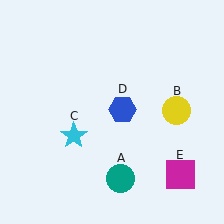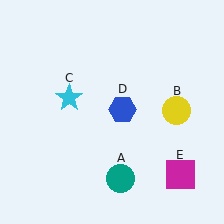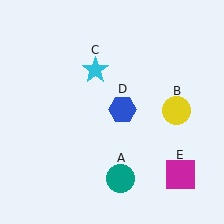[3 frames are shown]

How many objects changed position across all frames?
1 object changed position: cyan star (object C).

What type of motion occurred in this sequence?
The cyan star (object C) rotated clockwise around the center of the scene.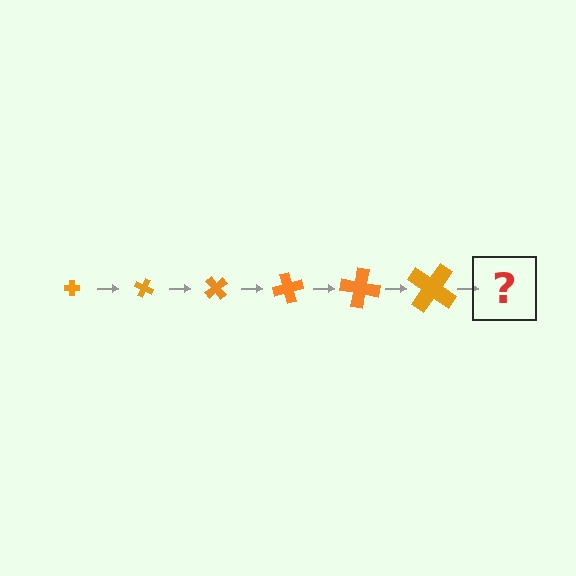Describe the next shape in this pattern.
It should be a cross, larger than the previous one and rotated 150 degrees from the start.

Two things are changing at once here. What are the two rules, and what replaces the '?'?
The two rules are that the cross grows larger each step and it rotates 25 degrees each step. The '?' should be a cross, larger than the previous one and rotated 150 degrees from the start.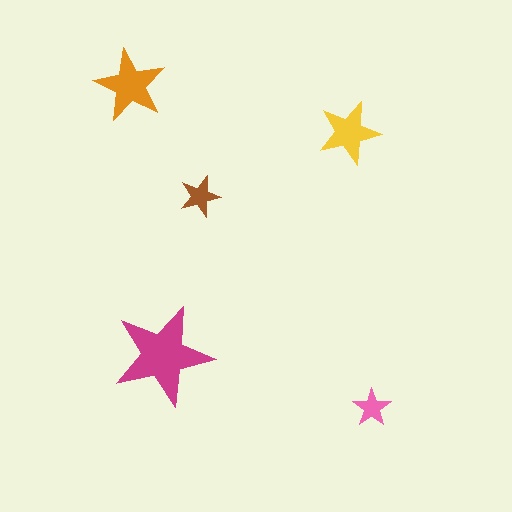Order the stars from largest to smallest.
the magenta one, the orange one, the yellow one, the brown one, the pink one.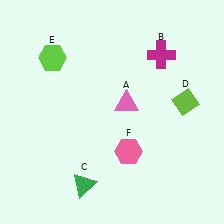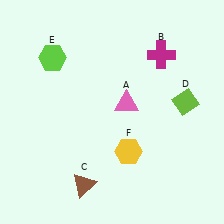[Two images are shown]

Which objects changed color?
C changed from green to brown. F changed from pink to yellow.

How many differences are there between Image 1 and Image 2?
There are 2 differences between the two images.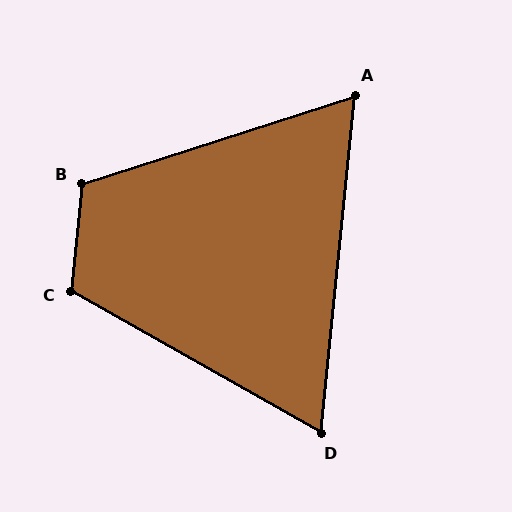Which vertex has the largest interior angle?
B, at approximately 114 degrees.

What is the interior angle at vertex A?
Approximately 66 degrees (acute).